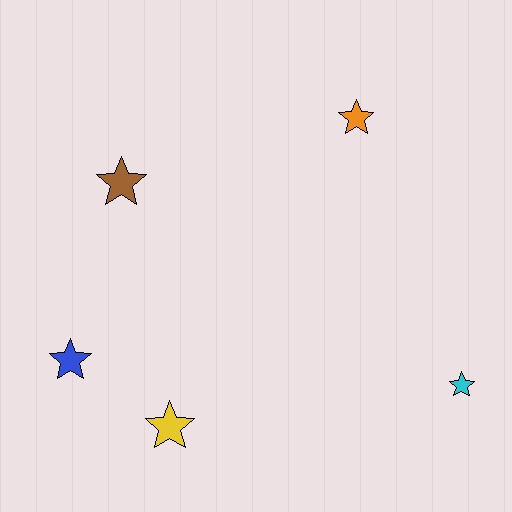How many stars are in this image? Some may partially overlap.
There are 5 stars.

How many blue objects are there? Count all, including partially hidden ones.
There is 1 blue object.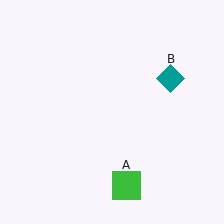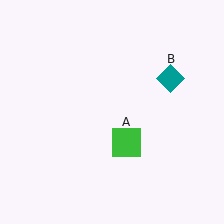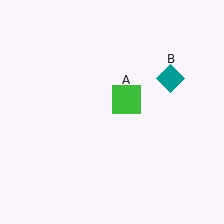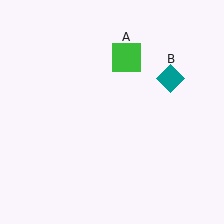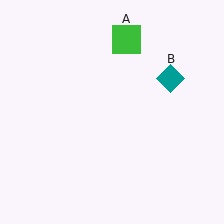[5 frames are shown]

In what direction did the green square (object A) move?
The green square (object A) moved up.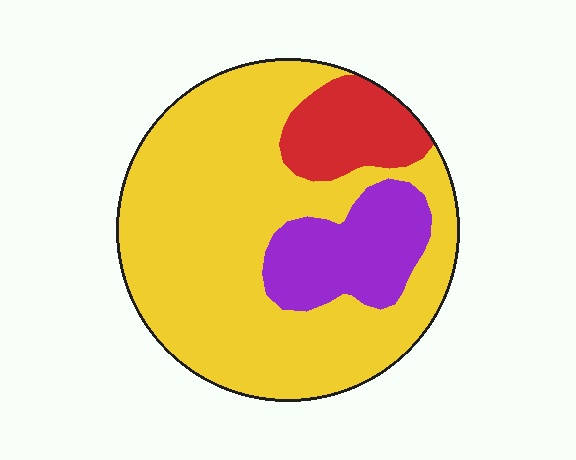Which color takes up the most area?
Yellow, at roughly 70%.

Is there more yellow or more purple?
Yellow.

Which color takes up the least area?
Red, at roughly 10%.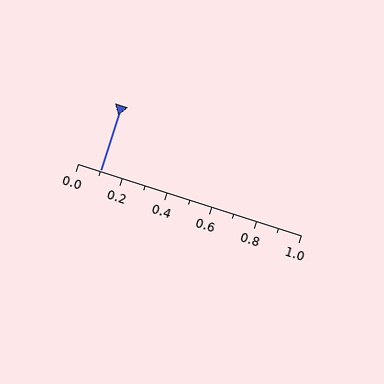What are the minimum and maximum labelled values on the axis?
The axis runs from 0.0 to 1.0.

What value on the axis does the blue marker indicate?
The marker indicates approximately 0.1.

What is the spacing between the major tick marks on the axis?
The major ticks are spaced 0.2 apart.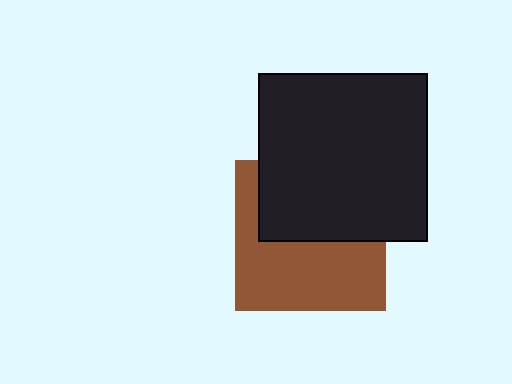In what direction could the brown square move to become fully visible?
The brown square could move down. That would shift it out from behind the black square entirely.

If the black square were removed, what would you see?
You would see the complete brown square.